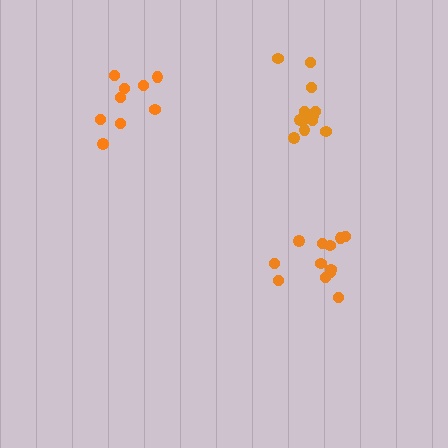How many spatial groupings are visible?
There are 3 spatial groupings.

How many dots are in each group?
Group 1: 12 dots, Group 2: 12 dots, Group 3: 9 dots (33 total).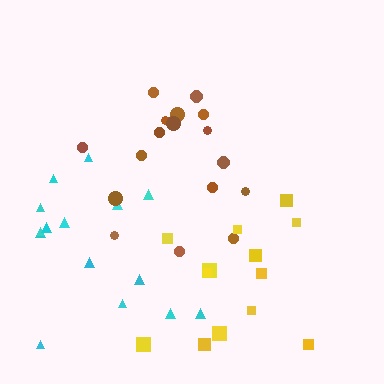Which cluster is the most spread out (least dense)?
Cyan.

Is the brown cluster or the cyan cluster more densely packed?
Brown.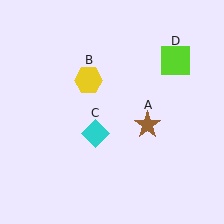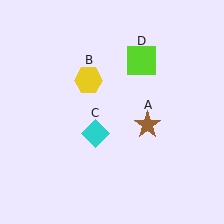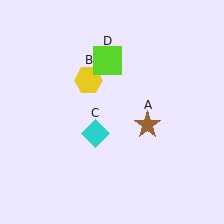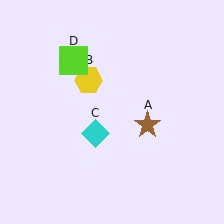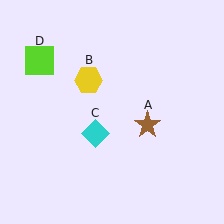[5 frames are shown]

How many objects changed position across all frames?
1 object changed position: lime square (object D).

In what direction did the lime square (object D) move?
The lime square (object D) moved left.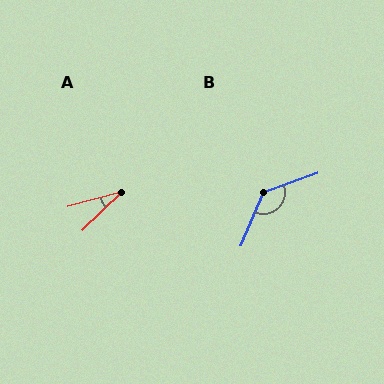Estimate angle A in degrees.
Approximately 28 degrees.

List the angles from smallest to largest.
A (28°), B (133°).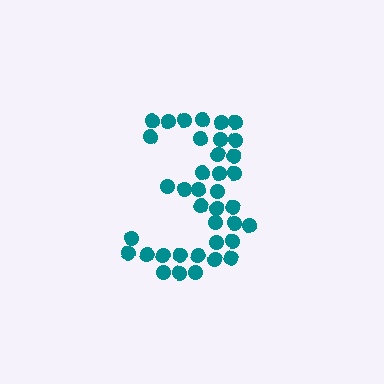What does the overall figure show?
The overall figure shows the digit 3.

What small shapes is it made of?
It is made of small circles.